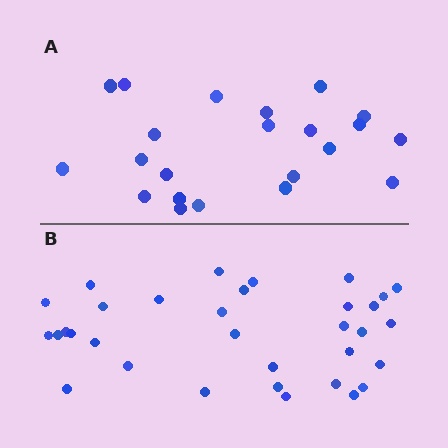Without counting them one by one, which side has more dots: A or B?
Region B (the bottom region) has more dots.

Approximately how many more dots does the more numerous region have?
Region B has roughly 12 or so more dots than region A.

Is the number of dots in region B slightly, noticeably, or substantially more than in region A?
Region B has substantially more. The ratio is roughly 1.5 to 1.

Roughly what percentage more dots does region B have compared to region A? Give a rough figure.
About 50% more.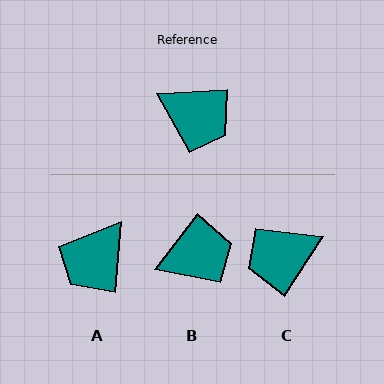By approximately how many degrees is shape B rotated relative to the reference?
Approximately 49 degrees counter-clockwise.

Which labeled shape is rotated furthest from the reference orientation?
C, about 126 degrees away.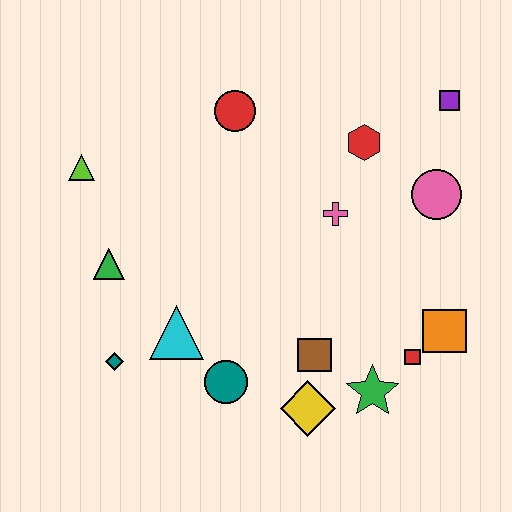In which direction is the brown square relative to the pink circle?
The brown square is below the pink circle.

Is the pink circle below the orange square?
No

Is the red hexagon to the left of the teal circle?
No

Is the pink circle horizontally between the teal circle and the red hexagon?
No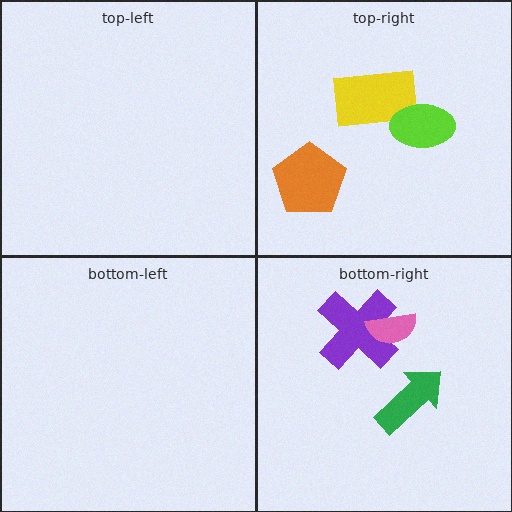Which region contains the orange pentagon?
The top-right region.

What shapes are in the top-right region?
The yellow rectangle, the orange pentagon, the lime ellipse.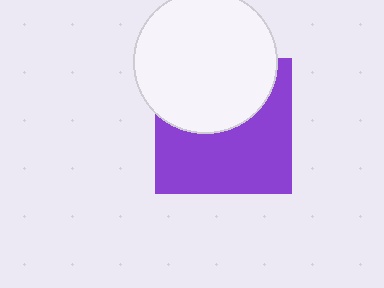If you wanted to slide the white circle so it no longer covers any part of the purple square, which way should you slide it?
Slide it up — that is the most direct way to separate the two shapes.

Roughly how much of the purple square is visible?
About half of it is visible (roughly 57%).